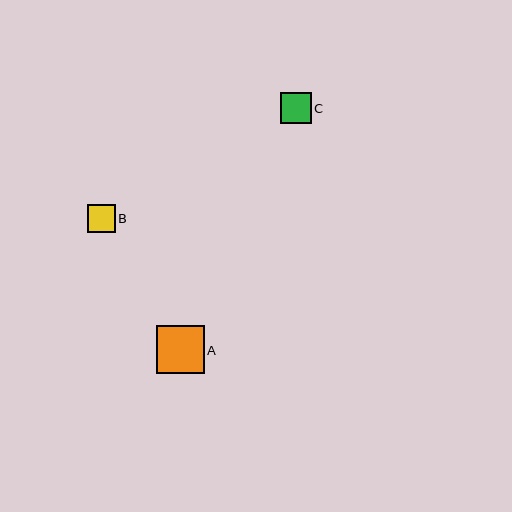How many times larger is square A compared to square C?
Square A is approximately 1.6 times the size of square C.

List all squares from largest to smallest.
From largest to smallest: A, C, B.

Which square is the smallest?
Square B is the smallest with a size of approximately 28 pixels.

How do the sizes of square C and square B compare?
Square C and square B are approximately the same size.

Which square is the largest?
Square A is the largest with a size of approximately 48 pixels.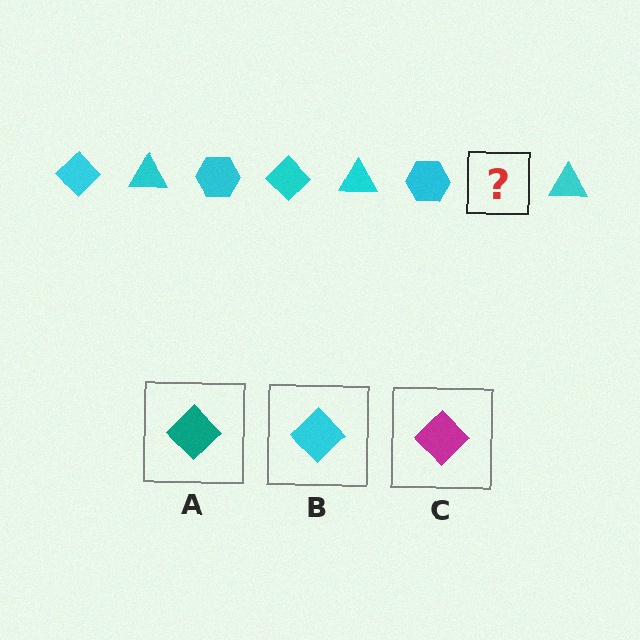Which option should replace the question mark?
Option B.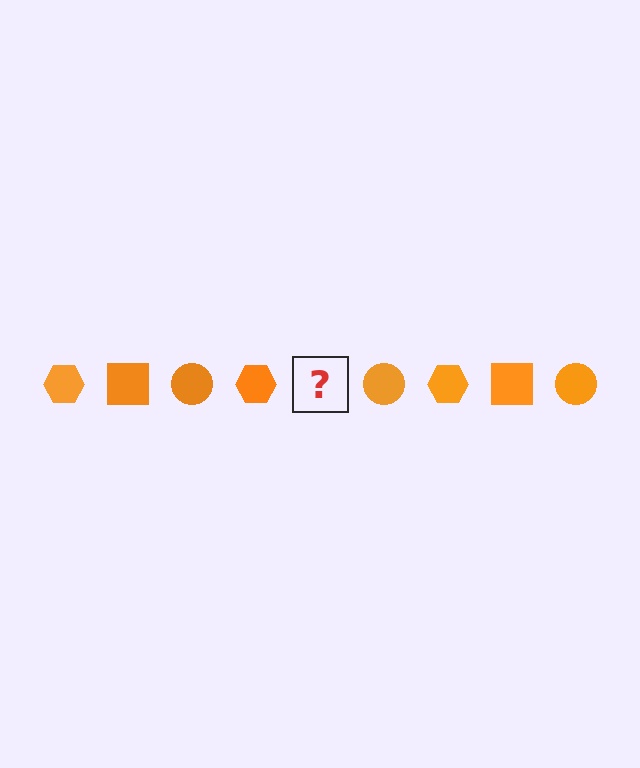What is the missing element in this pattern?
The missing element is an orange square.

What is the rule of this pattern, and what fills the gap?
The rule is that the pattern cycles through hexagon, square, circle shapes in orange. The gap should be filled with an orange square.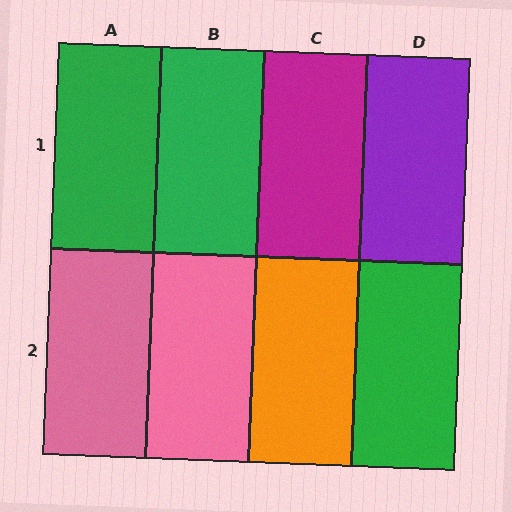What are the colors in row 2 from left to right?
Pink, pink, orange, green.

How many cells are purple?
1 cell is purple.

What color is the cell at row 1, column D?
Purple.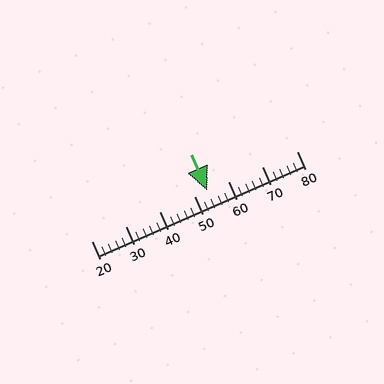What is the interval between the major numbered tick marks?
The major tick marks are spaced 10 units apart.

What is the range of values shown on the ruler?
The ruler shows values from 20 to 80.